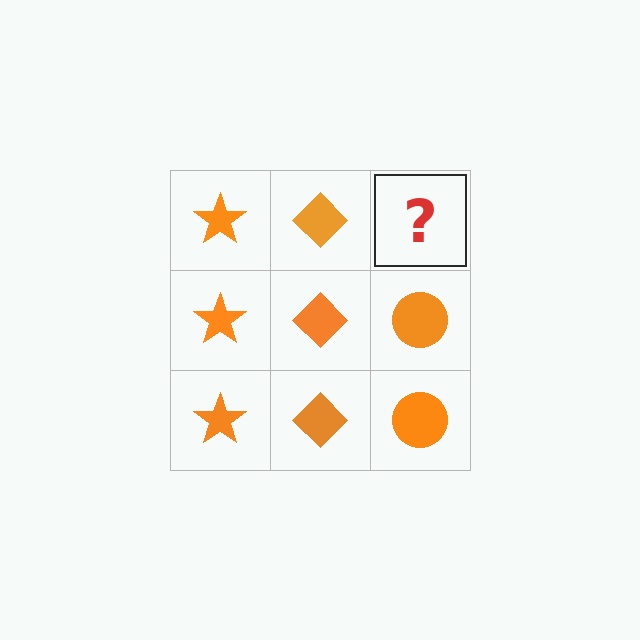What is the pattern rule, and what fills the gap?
The rule is that each column has a consistent shape. The gap should be filled with an orange circle.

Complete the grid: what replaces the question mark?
The question mark should be replaced with an orange circle.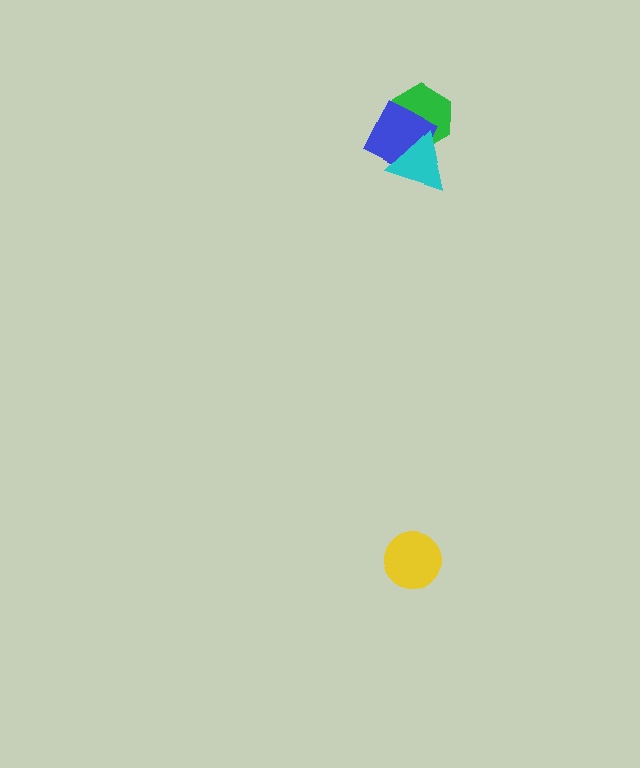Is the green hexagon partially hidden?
Yes, it is partially covered by another shape.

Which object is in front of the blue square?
The cyan triangle is in front of the blue square.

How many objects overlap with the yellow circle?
0 objects overlap with the yellow circle.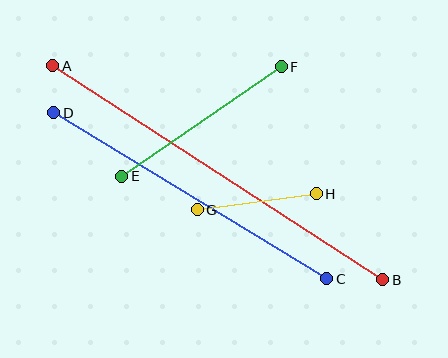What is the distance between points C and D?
The distance is approximately 319 pixels.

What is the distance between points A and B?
The distance is approximately 393 pixels.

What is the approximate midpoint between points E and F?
The midpoint is at approximately (202, 122) pixels.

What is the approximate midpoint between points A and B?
The midpoint is at approximately (218, 173) pixels.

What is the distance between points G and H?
The distance is approximately 120 pixels.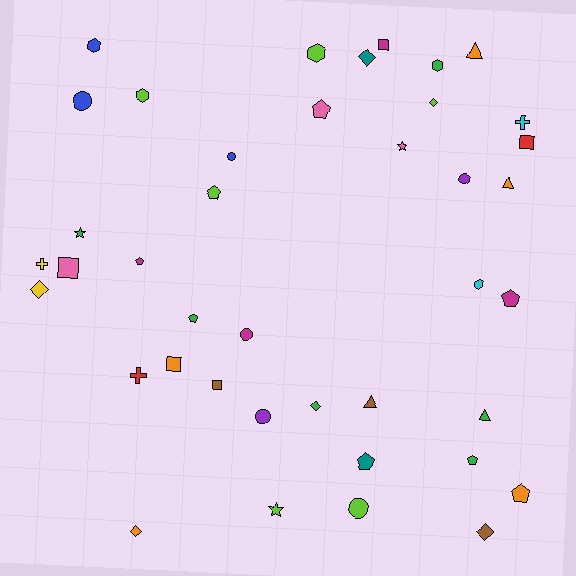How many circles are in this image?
There are 6 circles.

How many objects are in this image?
There are 40 objects.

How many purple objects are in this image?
There are 2 purple objects.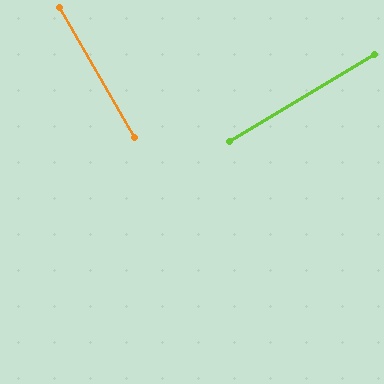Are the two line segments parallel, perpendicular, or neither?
Perpendicular — they meet at approximately 89°.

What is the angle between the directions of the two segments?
Approximately 89 degrees.